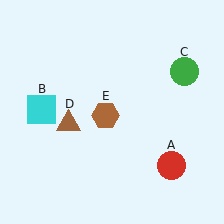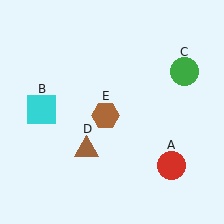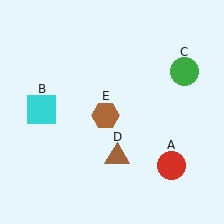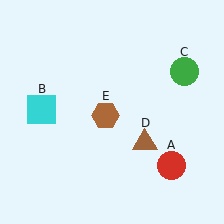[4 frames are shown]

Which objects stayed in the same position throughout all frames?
Red circle (object A) and cyan square (object B) and green circle (object C) and brown hexagon (object E) remained stationary.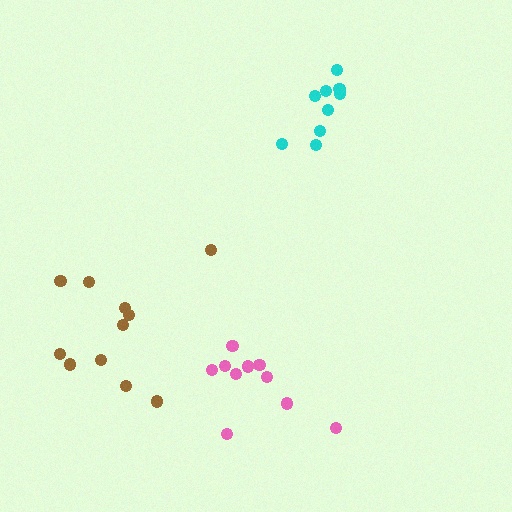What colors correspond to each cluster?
The clusters are colored: cyan, brown, pink.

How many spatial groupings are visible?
There are 3 spatial groupings.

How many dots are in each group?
Group 1: 9 dots, Group 2: 11 dots, Group 3: 10 dots (30 total).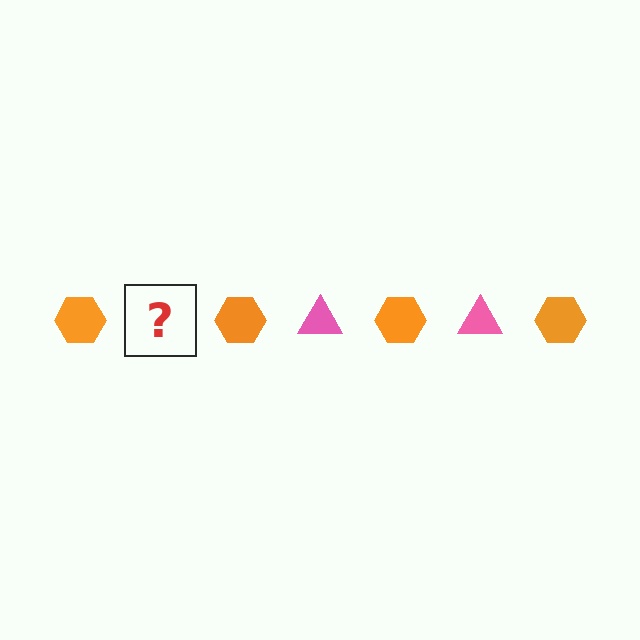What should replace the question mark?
The question mark should be replaced with a pink triangle.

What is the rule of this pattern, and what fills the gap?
The rule is that the pattern alternates between orange hexagon and pink triangle. The gap should be filled with a pink triangle.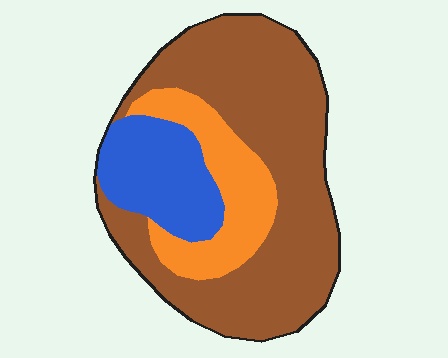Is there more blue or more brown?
Brown.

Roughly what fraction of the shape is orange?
Orange covers around 20% of the shape.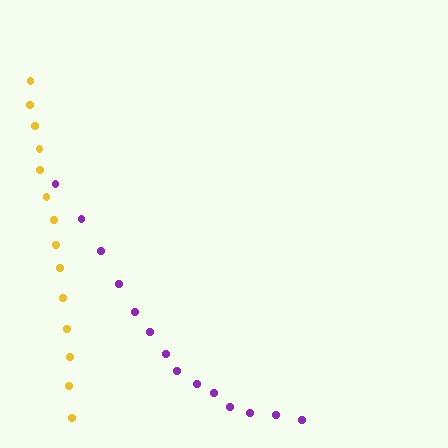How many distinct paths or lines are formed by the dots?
There are 2 distinct paths.